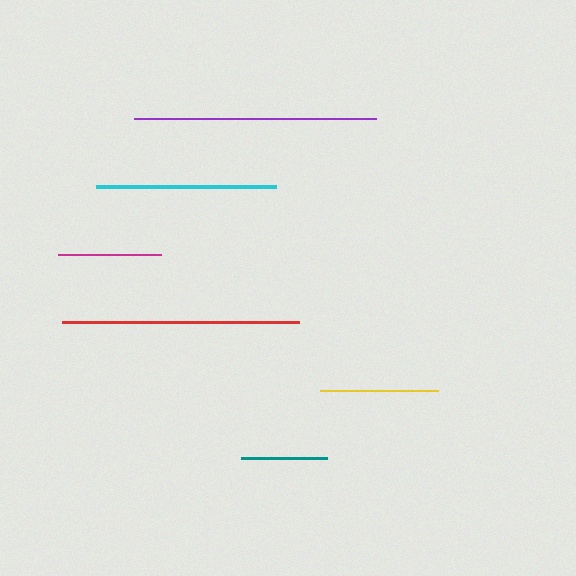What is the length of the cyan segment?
The cyan segment is approximately 180 pixels long.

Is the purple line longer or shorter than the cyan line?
The purple line is longer than the cyan line.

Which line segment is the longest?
The purple line is the longest at approximately 242 pixels.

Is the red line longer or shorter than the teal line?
The red line is longer than the teal line.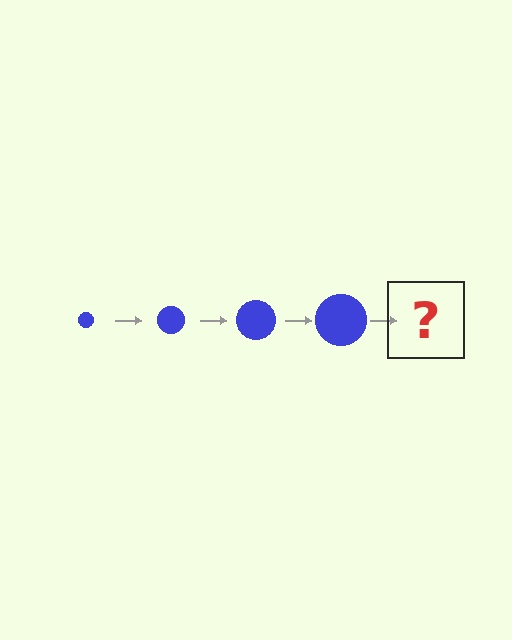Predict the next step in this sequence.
The next step is a blue circle, larger than the previous one.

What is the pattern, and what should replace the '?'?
The pattern is that the circle gets progressively larger each step. The '?' should be a blue circle, larger than the previous one.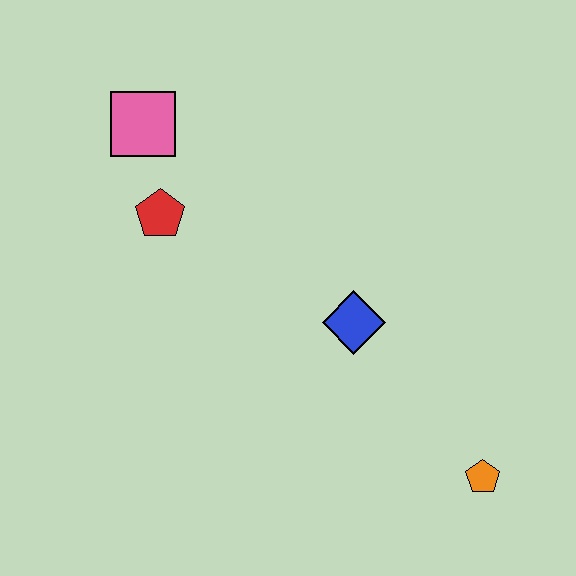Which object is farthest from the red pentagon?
The orange pentagon is farthest from the red pentagon.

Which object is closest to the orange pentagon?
The blue diamond is closest to the orange pentagon.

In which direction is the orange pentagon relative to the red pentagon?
The orange pentagon is to the right of the red pentagon.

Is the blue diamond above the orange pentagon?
Yes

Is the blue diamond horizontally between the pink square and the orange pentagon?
Yes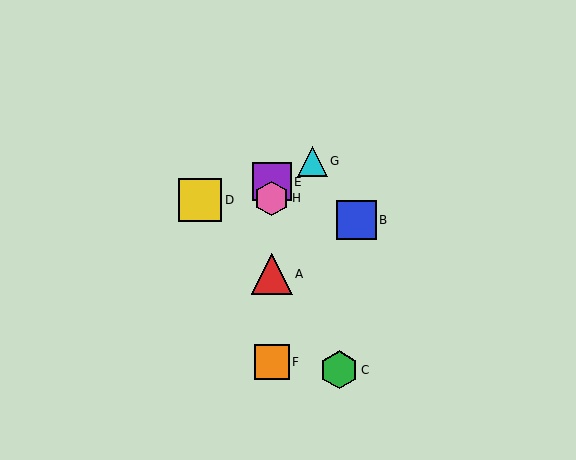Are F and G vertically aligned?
No, F is at x≈272 and G is at x≈312.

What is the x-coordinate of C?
Object C is at x≈339.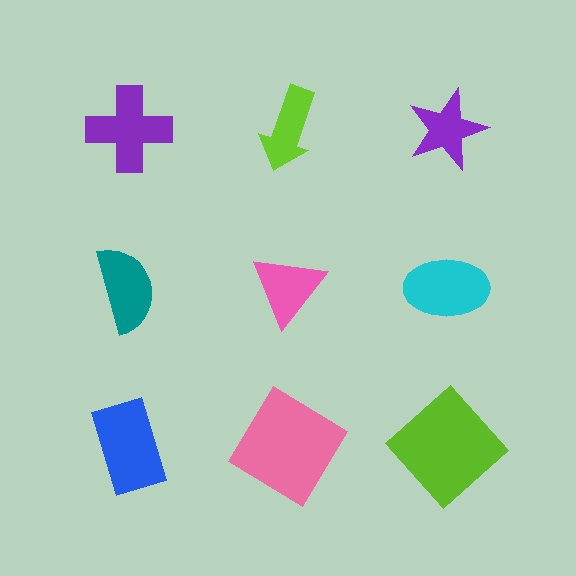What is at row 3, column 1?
A blue rectangle.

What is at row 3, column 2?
A pink diamond.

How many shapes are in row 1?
3 shapes.